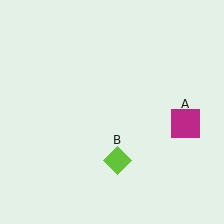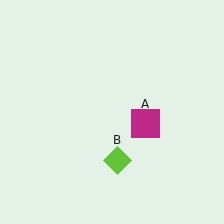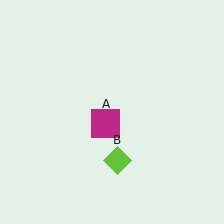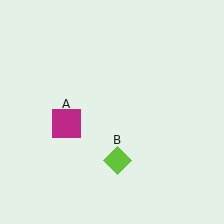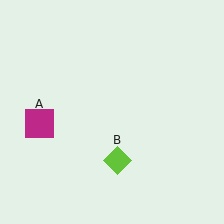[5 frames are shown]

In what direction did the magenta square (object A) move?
The magenta square (object A) moved left.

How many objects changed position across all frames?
1 object changed position: magenta square (object A).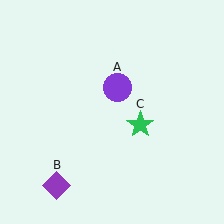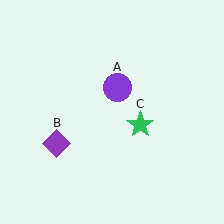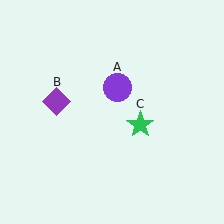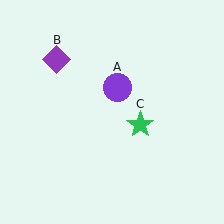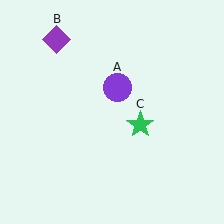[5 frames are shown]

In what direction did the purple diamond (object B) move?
The purple diamond (object B) moved up.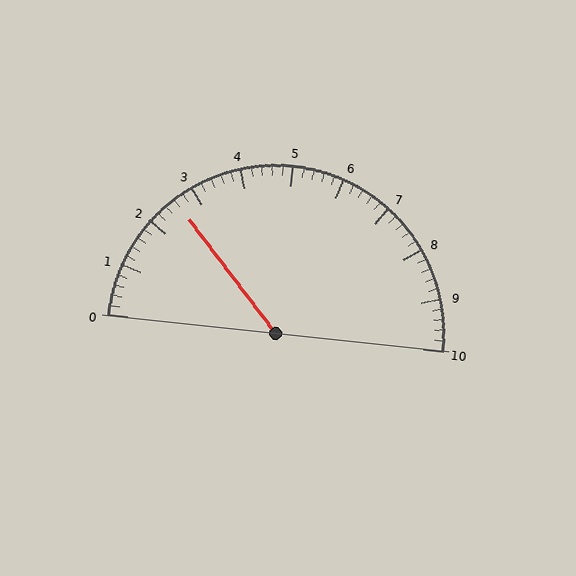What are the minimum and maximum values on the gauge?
The gauge ranges from 0 to 10.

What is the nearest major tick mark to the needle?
The nearest major tick mark is 3.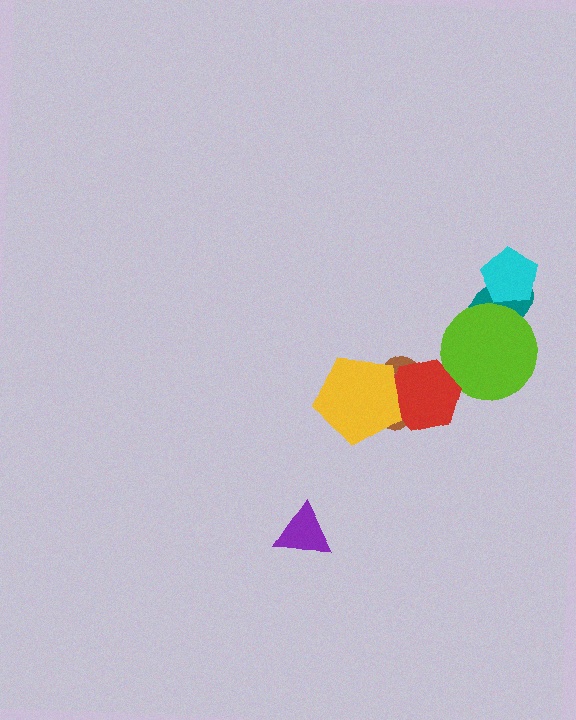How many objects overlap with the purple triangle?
0 objects overlap with the purple triangle.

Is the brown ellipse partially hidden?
Yes, it is partially covered by another shape.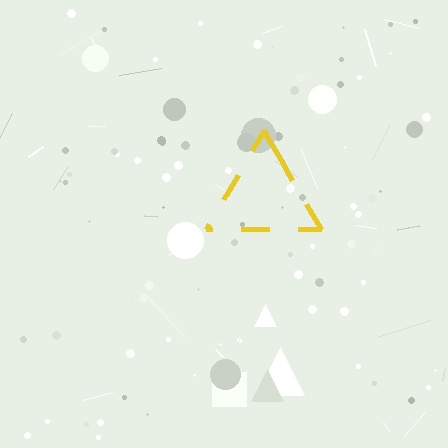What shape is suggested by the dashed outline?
The dashed outline suggests a triangle.